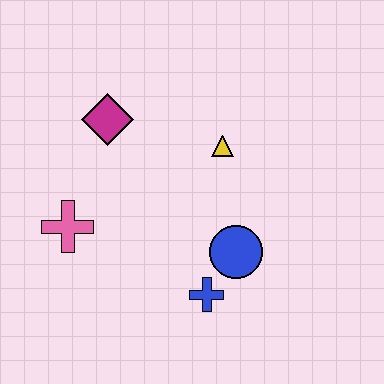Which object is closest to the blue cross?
The blue circle is closest to the blue cross.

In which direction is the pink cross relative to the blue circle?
The pink cross is to the left of the blue circle.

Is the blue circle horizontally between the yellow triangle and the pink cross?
No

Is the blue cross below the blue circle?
Yes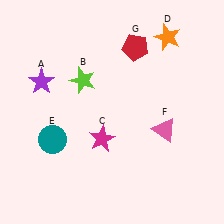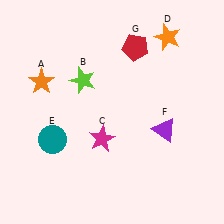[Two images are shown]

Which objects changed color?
A changed from purple to orange. F changed from pink to purple.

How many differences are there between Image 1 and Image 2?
There are 2 differences between the two images.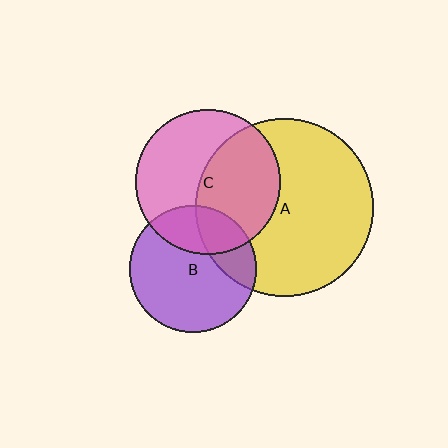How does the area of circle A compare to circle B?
Approximately 2.0 times.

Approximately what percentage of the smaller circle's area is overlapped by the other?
Approximately 50%.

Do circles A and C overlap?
Yes.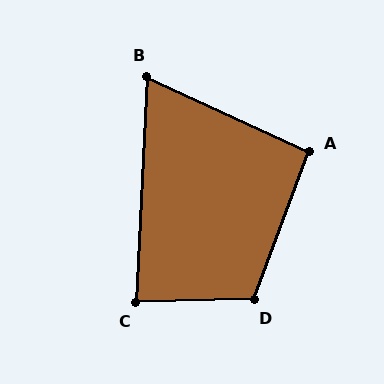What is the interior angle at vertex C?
Approximately 86 degrees (approximately right).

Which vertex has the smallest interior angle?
B, at approximately 68 degrees.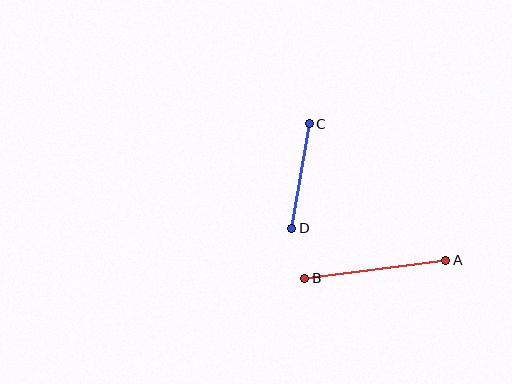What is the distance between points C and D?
The distance is approximately 106 pixels.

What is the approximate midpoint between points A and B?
The midpoint is at approximately (375, 269) pixels.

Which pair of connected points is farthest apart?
Points A and B are farthest apart.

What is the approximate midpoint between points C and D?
The midpoint is at approximately (301, 176) pixels.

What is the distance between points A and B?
The distance is approximately 142 pixels.